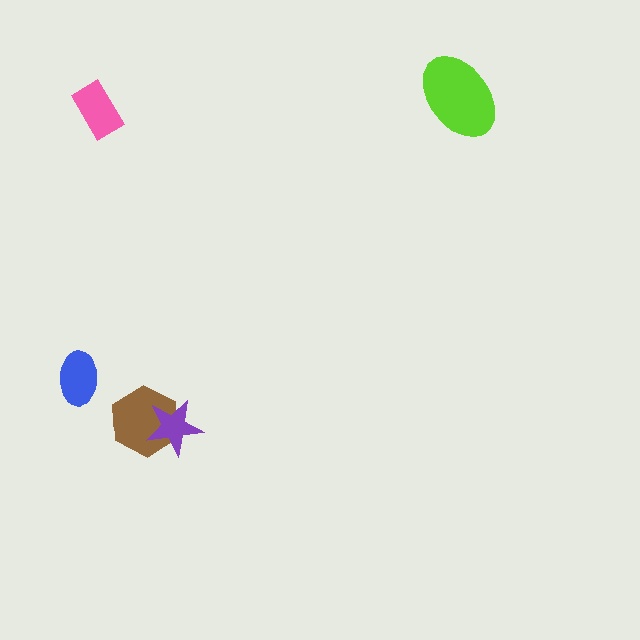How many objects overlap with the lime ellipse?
0 objects overlap with the lime ellipse.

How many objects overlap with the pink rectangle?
0 objects overlap with the pink rectangle.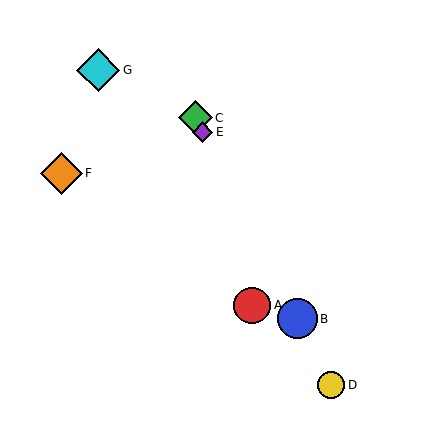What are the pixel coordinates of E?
Object E is at (203, 132).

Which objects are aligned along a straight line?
Objects B, C, D, E are aligned along a straight line.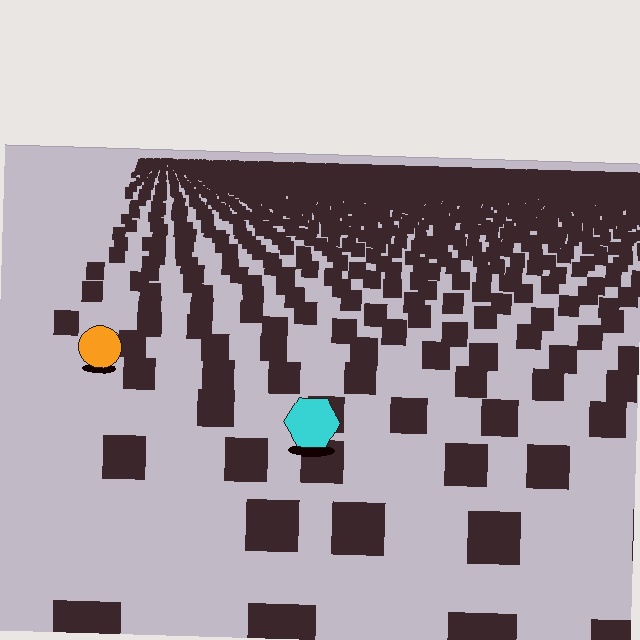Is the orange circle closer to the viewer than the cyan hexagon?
No. The cyan hexagon is closer — you can tell from the texture gradient: the ground texture is coarser near it.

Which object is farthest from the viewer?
The orange circle is farthest from the viewer. It appears smaller and the ground texture around it is denser.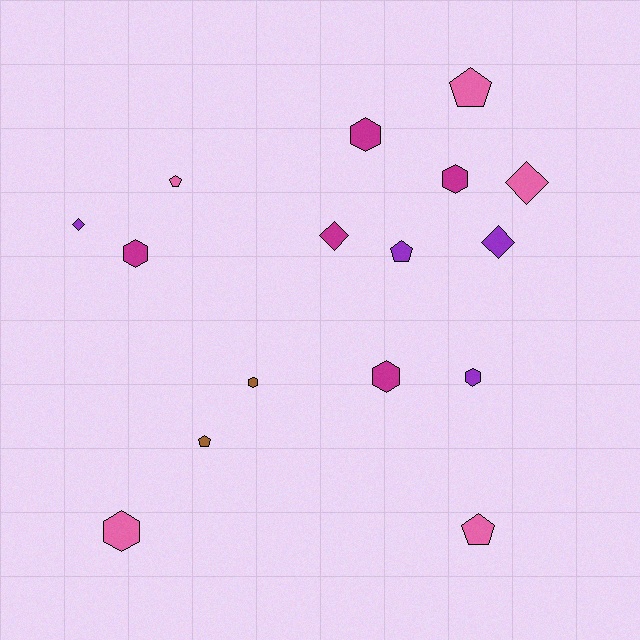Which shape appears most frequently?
Hexagon, with 7 objects.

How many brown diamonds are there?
There are no brown diamonds.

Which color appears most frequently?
Magenta, with 5 objects.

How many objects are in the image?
There are 16 objects.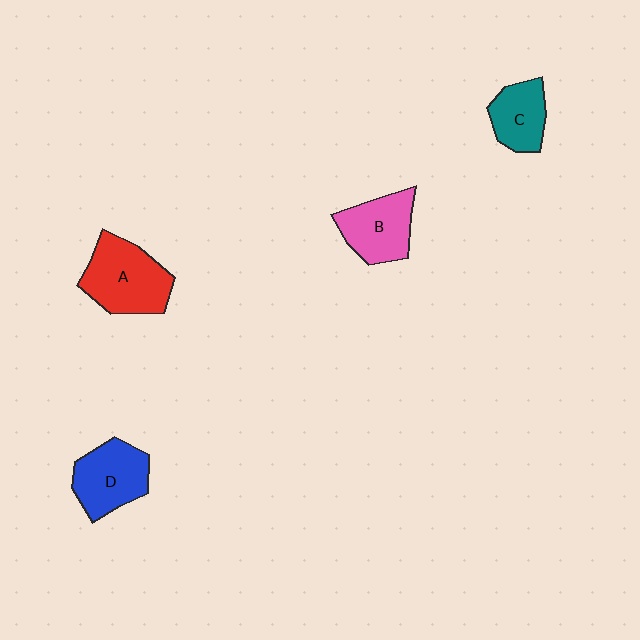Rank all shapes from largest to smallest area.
From largest to smallest: A (red), D (blue), B (pink), C (teal).